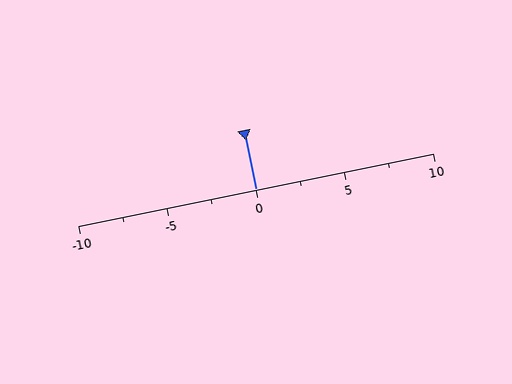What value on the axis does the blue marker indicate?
The marker indicates approximately 0.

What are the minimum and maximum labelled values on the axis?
The axis runs from -10 to 10.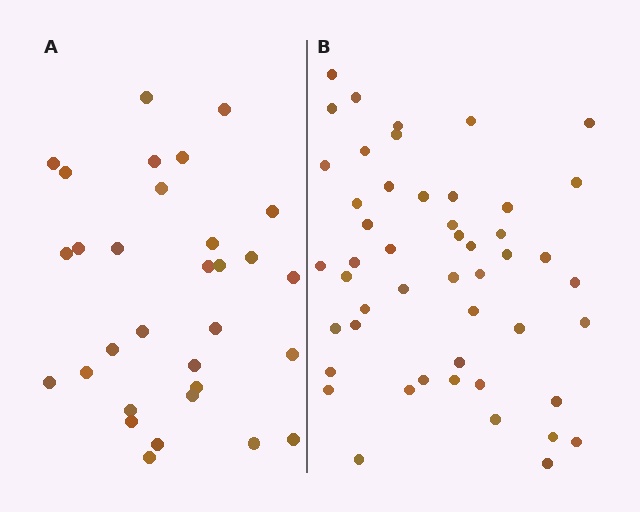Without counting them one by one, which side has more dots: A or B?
Region B (the right region) has more dots.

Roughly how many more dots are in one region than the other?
Region B has approximately 20 more dots than region A.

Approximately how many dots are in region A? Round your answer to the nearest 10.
About 30 dots. (The exact count is 31, which rounds to 30.)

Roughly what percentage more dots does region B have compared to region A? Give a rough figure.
About 60% more.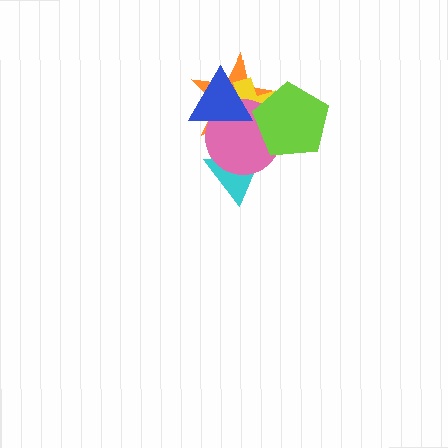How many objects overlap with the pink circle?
5 objects overlap with the pink circle.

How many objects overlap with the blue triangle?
3 objects overlap with the blue triangle.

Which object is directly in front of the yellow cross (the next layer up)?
The pink circle is directly in front of the yellow cross.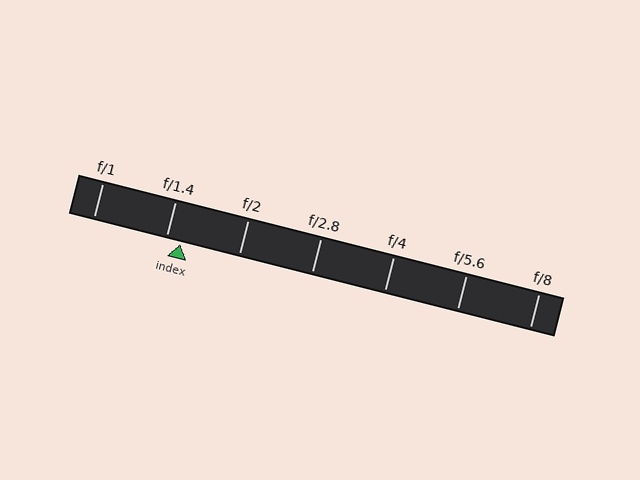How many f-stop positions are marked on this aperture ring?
There are 7 f-stop positions marked.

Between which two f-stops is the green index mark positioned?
The index mark is between f/1.4 and f/2.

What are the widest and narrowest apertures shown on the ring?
The widest aperture shown is f/1 and the narrowest is f/8.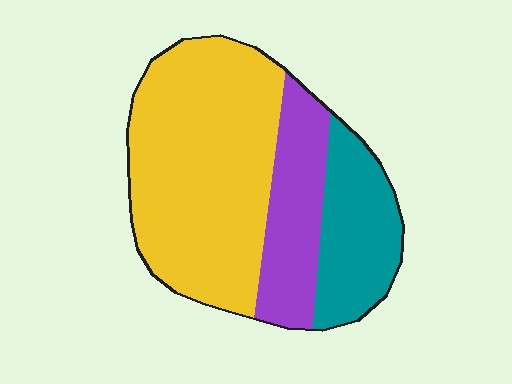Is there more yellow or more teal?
Yellow.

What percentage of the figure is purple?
Purple takes up about one fifth (1/5) of the figure.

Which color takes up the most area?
Yellow, at roughly 55%.